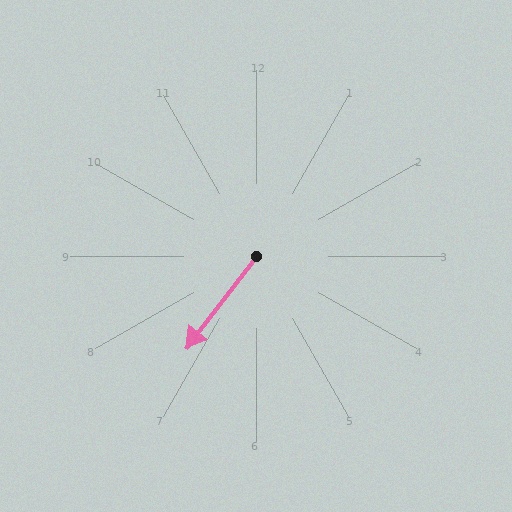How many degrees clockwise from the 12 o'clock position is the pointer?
Approximately 217 degrees.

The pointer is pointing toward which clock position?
Roughly 7 o'clock.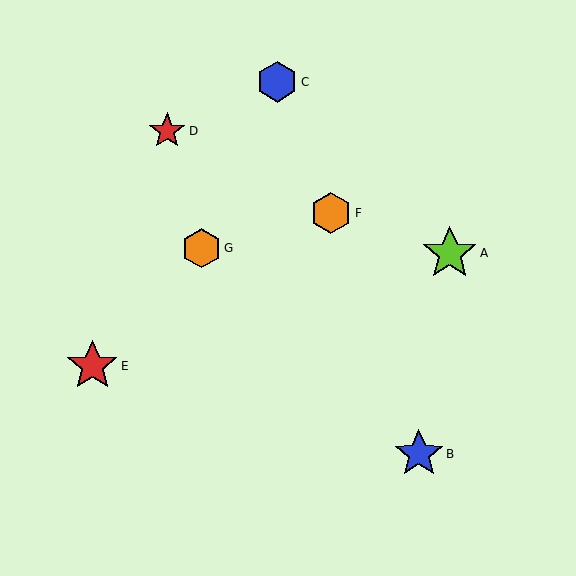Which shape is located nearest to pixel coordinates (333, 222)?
The orange hexagon (labeled F) at (331, 213) is nearest to that location.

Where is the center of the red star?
The center of the red star is at (92, 366).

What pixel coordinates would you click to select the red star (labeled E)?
Click at (92, 366) to select the red star E.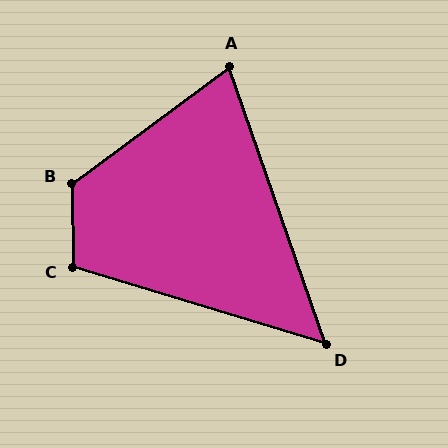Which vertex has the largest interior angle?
B, at approximately 126 degrees.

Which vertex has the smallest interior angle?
D, at approximately 54 degrees.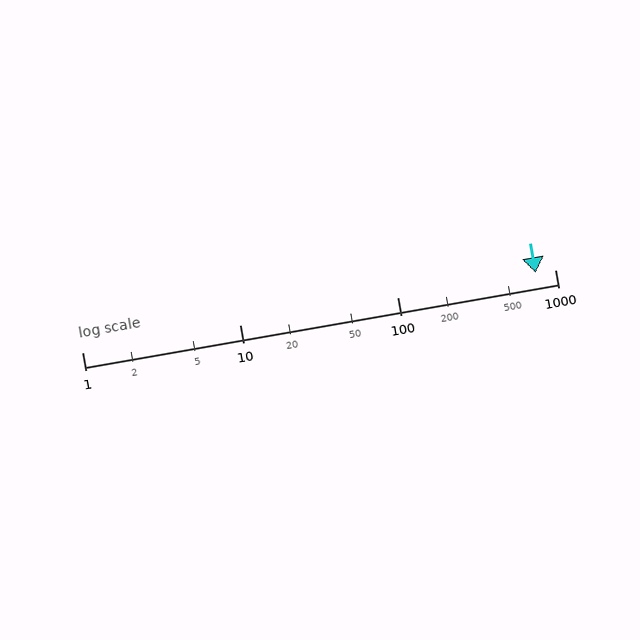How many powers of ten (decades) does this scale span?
The scale spans 3 decades, from 1 to 1000.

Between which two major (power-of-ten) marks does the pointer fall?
The pointer is between 100 and 1000.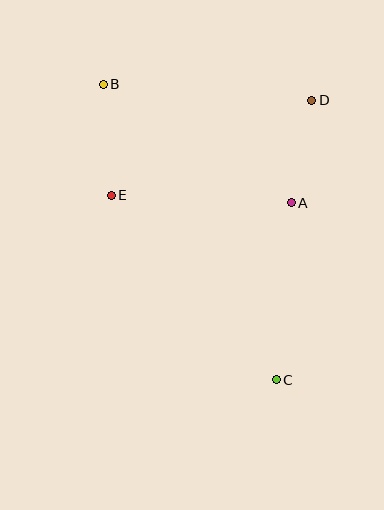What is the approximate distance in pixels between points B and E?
The distance between B and E is approximately 111 pixels.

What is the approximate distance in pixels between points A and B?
The distance between A and B is approximately 222 pixels.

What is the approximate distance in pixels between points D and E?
The distance between D and E is approximately 222 pixels.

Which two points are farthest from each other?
Points B and C are farthest from each other.